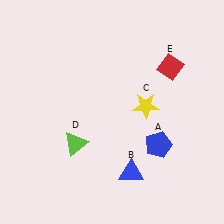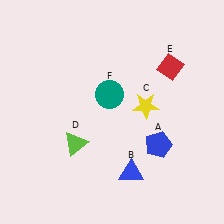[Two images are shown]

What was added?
A teal circle (F) was added in Image 2.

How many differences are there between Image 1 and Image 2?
There is 1 difference between the two images.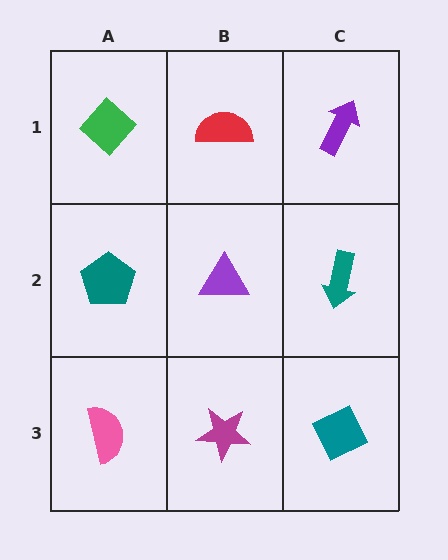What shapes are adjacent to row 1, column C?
A teal arrow (row 2, column C), a red semicircle (row 1, column B).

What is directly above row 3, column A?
A teal pentagon.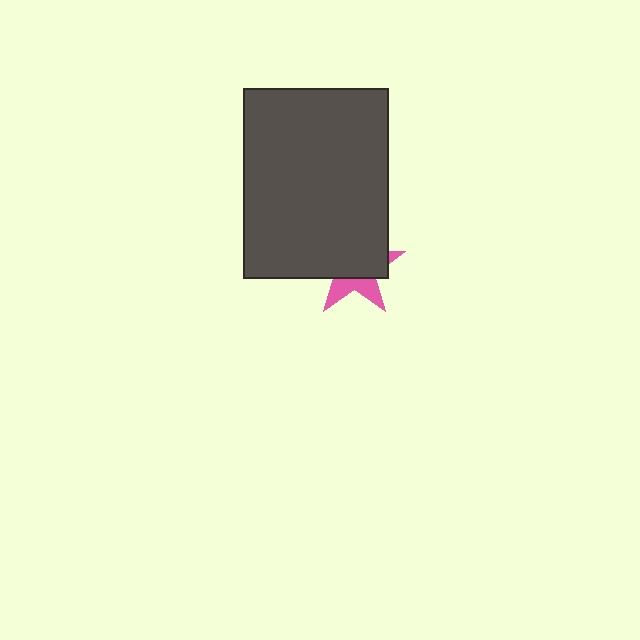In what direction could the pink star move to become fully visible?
The pink star could move down. That would shift it out from behind the dark gray rectangle entirely.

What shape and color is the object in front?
The object in front is a dark gray rectangle.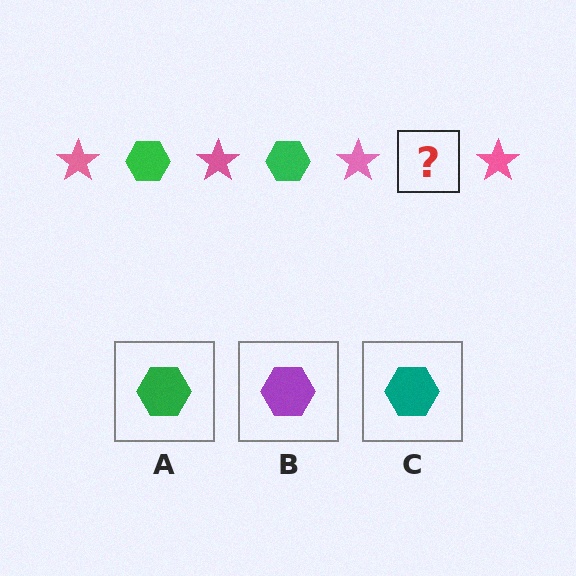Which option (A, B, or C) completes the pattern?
A.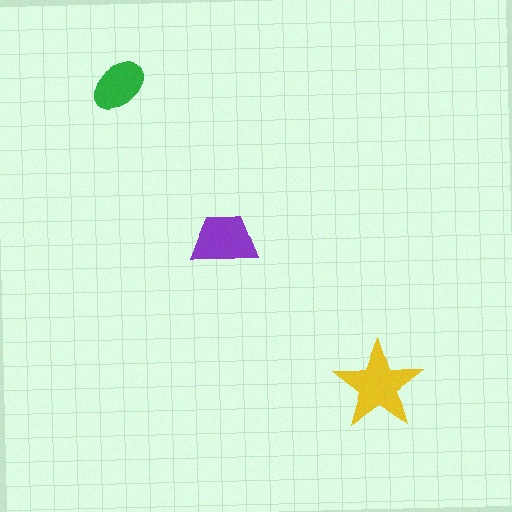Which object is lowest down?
The yellow star is bottommost.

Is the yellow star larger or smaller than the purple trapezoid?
Larger.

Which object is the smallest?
The green ellipse.